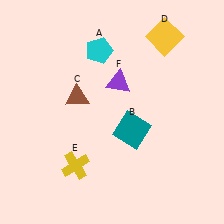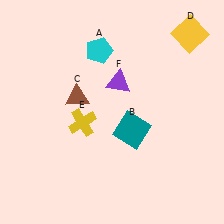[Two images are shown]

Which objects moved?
The objects that moved are: the yellow square (D), the yellow cross (E).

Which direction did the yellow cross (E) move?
The yellow cross (E) moved up.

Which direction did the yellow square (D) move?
The yellow square (D) moved right.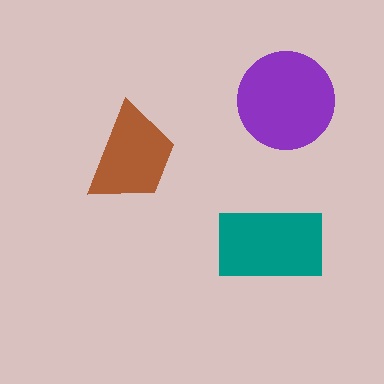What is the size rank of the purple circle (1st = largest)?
1st.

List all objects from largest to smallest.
The purple circle, the teal rectangle, the brown trapezoid.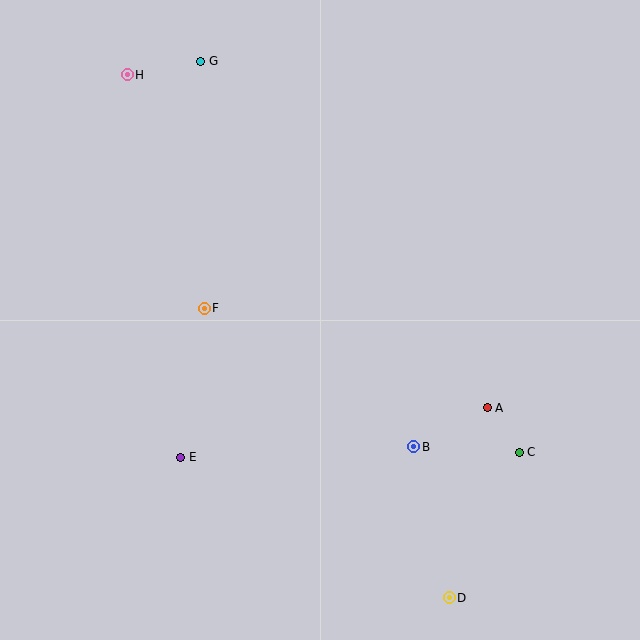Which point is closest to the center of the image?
Point F at (204, 308) is closest to the center.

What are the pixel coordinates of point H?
Point H is at (127, 75).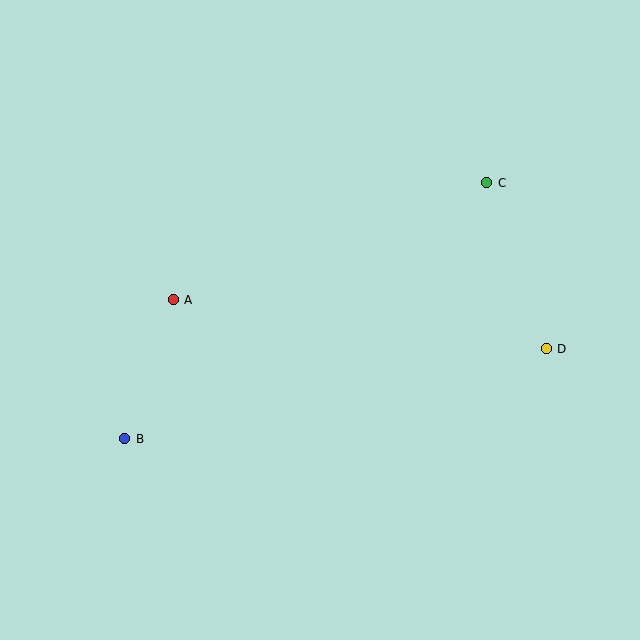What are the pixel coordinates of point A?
Point A is at (173, 300).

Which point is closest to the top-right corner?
Point C is closest to the top-right corner.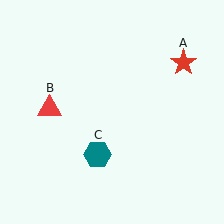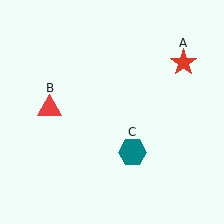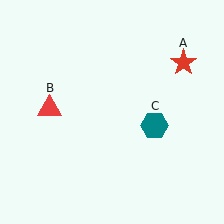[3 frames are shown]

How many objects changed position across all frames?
1 object changed position: teal hexagon (object C).